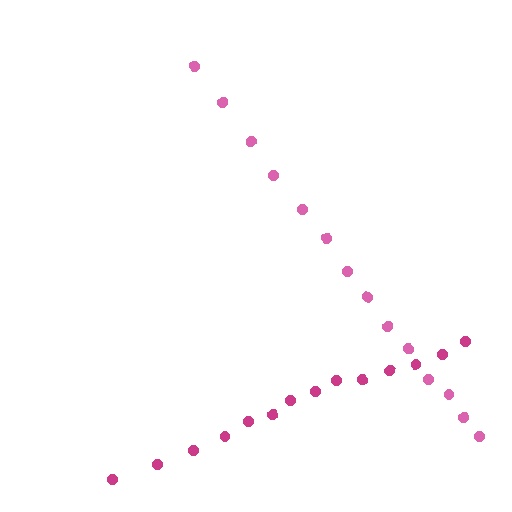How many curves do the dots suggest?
There are 2 distinct paths.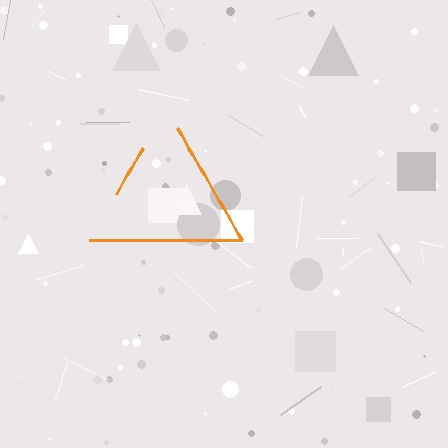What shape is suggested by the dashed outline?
The dashed outline suggests a triangle.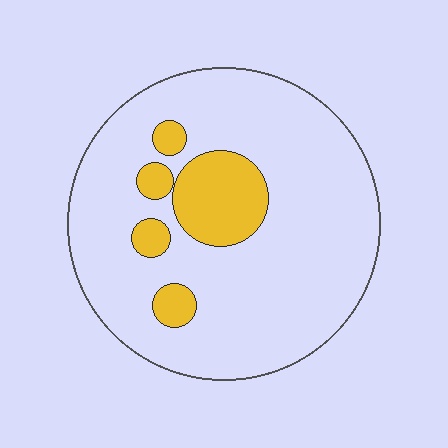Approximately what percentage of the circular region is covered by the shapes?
Approximately 15%.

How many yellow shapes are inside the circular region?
5.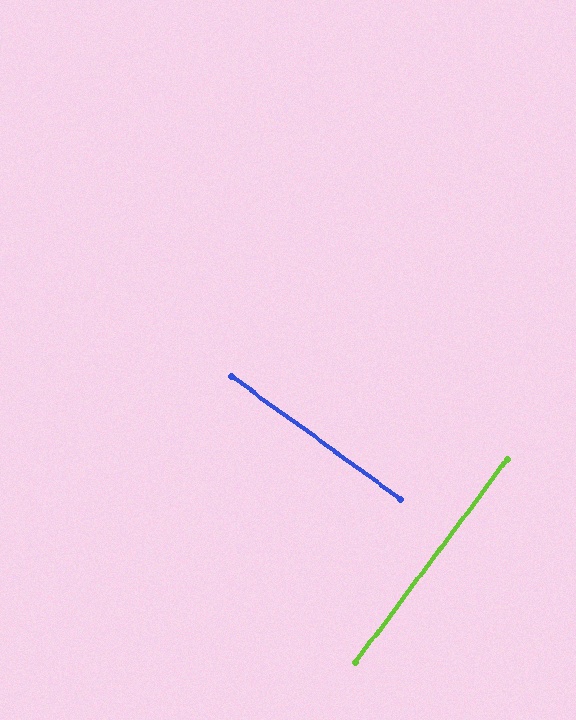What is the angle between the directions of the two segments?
Approximately 89 degrees.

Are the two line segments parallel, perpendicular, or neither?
Perpendicular — they meet at approximately 89°.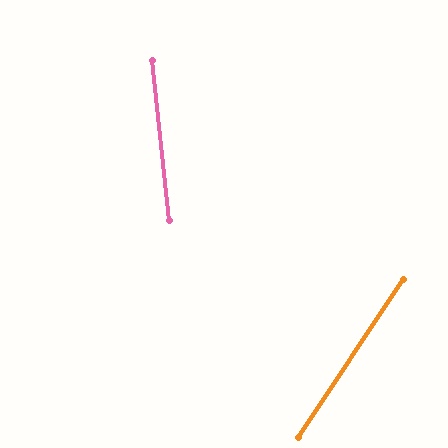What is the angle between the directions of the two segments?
Approximately 39 degrees.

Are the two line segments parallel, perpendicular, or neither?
Neither parallel nor perpendicular — they differ by about 39°.